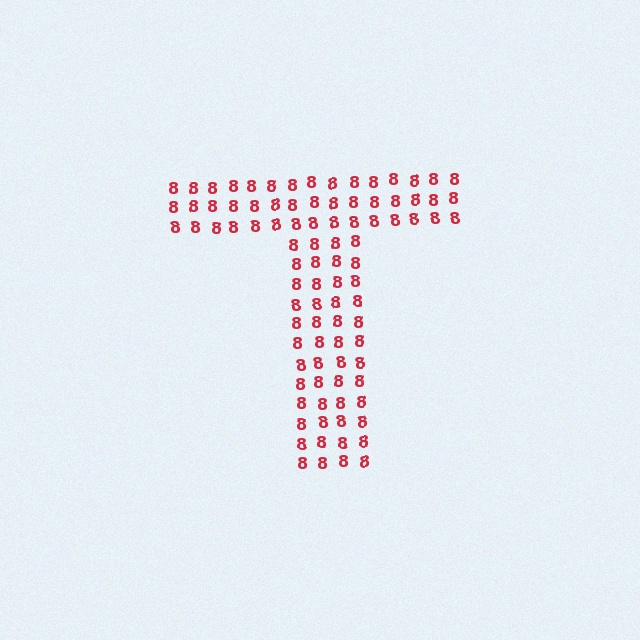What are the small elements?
The small elements are digit 8's.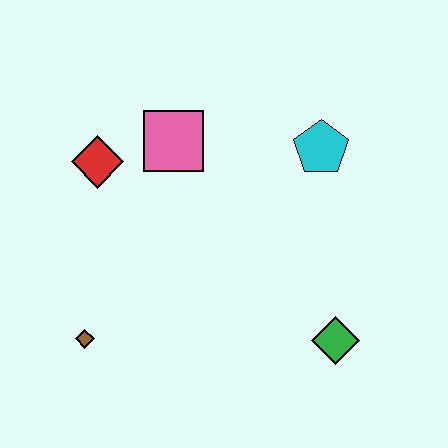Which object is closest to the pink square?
The red diamond is closest to the pink square.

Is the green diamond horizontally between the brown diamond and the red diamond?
No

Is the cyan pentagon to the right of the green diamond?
No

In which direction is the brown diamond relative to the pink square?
The brown diamond is below the pink square.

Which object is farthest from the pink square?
The green diamond is farthest from the pink square.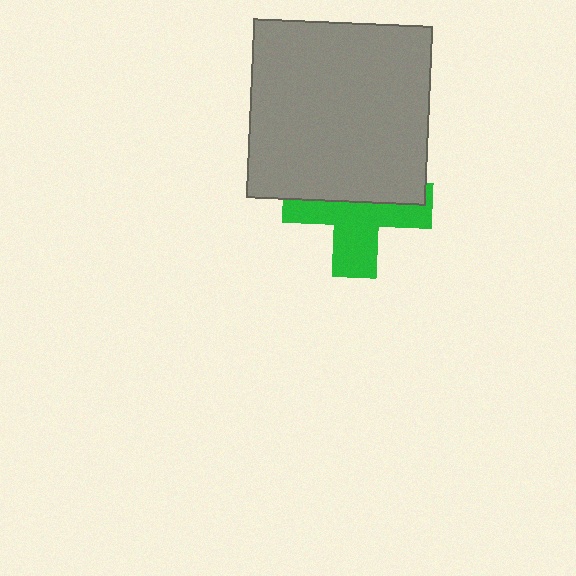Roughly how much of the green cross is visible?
About half of it is visible (roughly 53%).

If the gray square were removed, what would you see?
You would see the complete green cross.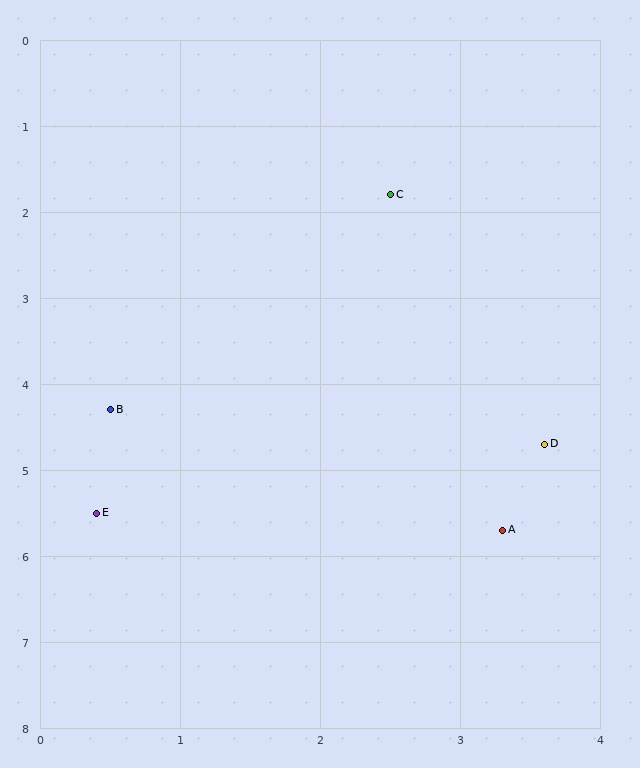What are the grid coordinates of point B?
Point B is at approximately (0.5, 4.3).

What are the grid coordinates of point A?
Point A is at approximately (3.3, 5.7).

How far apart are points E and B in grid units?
Points E and B are about 1.2 grid units apart.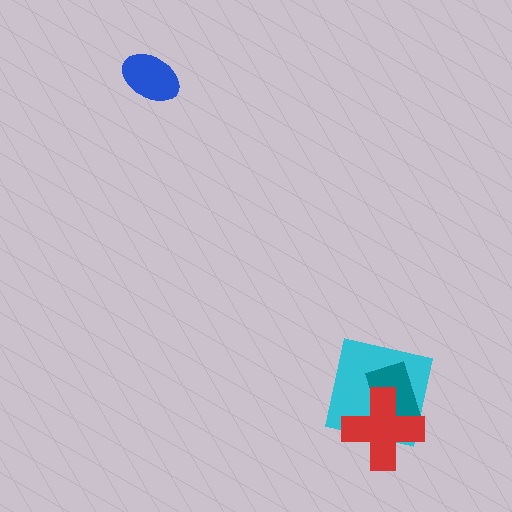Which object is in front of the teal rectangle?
The red cross is in front of the teal rectangle.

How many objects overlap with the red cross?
2 objects overlap with the red cross.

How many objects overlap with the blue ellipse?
0 objects overlap with the blue ellipse.